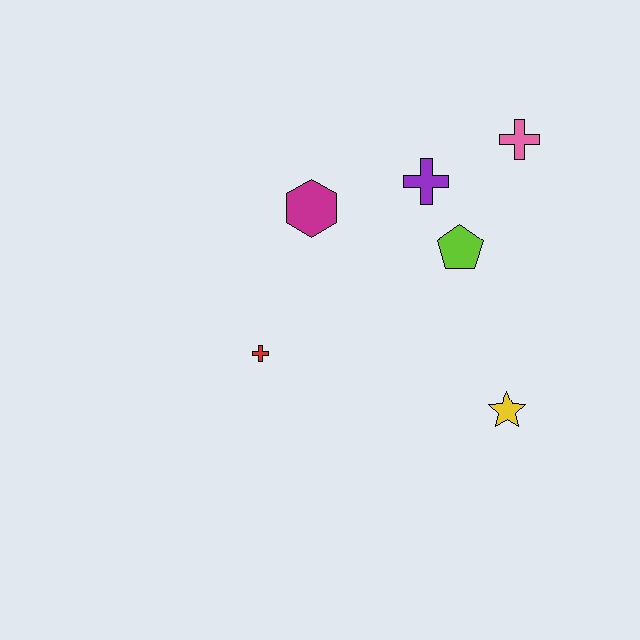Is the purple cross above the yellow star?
Yes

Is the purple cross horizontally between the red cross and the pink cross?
Yes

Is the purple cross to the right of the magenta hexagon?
Yes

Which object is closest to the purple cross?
The lime pentagon is closest to the purple cross.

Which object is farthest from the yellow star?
The magenta hexagon is farthest from the yellow star.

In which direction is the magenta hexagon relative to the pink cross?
The magenta hexagon is to the left of the pink cross.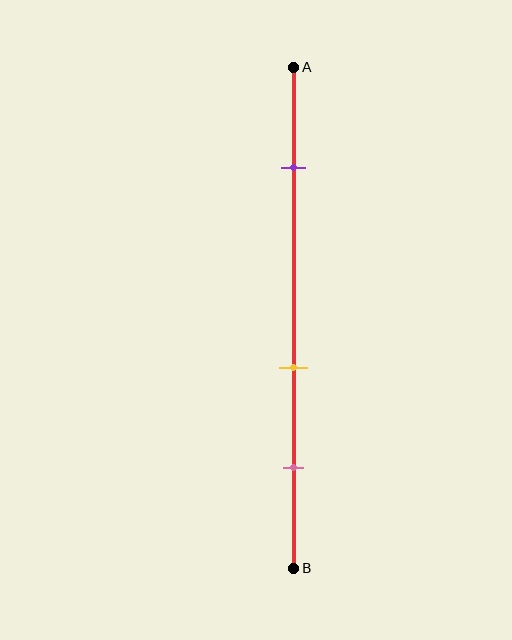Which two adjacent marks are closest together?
The yellow and pink marks are the closest adjacent pair.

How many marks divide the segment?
There are 3 marks dividing the segment.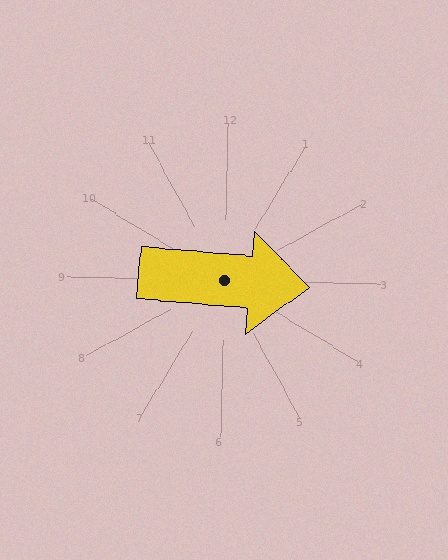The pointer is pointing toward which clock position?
Roughly 3 o'clock.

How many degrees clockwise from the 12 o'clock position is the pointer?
Approximately 94 degrees.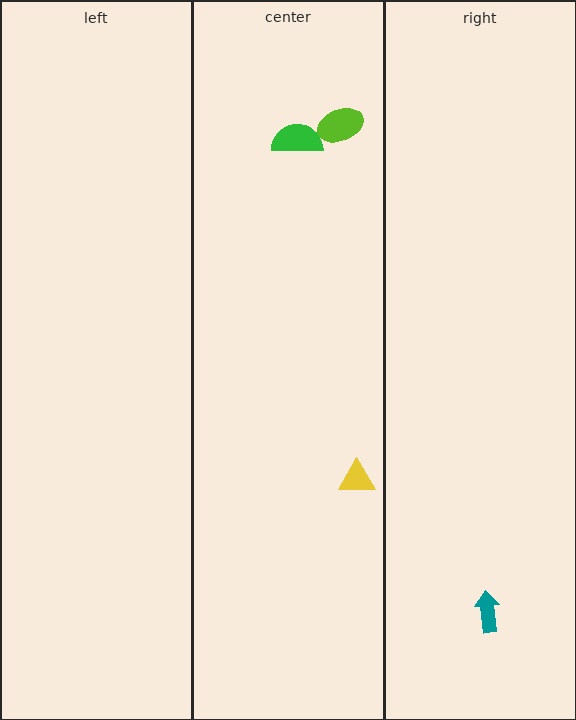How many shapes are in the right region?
1.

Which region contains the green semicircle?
The center region.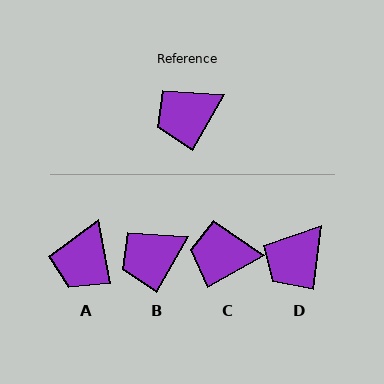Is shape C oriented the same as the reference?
No, it is off by about 31 degrees.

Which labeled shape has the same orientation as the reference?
B.